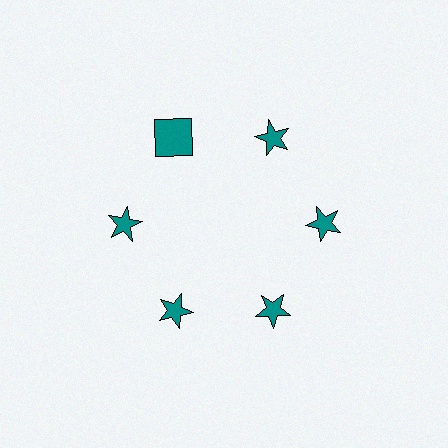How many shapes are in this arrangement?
There are 6 shapes arranged in a ring pattern.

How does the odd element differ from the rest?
It has a different shape: square instead of star.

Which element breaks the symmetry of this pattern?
The teal square at roughly the 11 o'clock position breaks the symmetry. All other shapes are teal stars.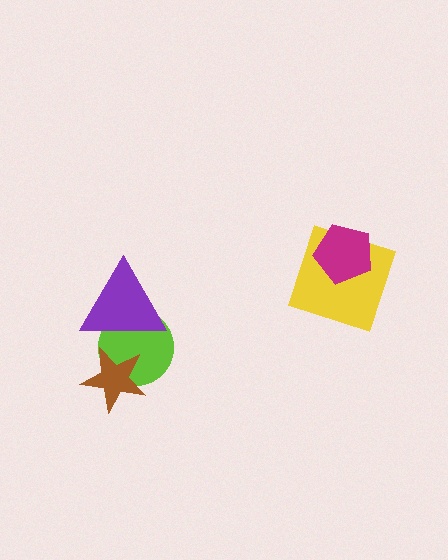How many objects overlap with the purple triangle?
2 objects overlap with the purple triangle.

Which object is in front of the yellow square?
The magenta pentagon is in front of the yellow square.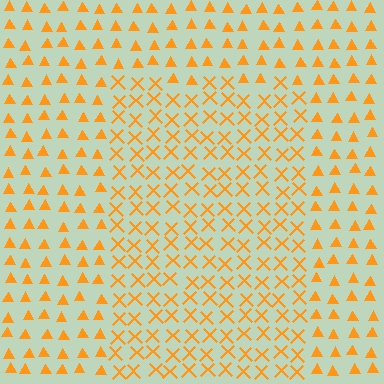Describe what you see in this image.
The image is filled with small orange elements arranged in a uniform grid. A rectangle-shaped region contains X marks, while the surrounding area contains triangles. The boundary is defined purely by the change in element shape.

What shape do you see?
I see a rectangle.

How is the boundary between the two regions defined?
The boundary is defined by a change in element shape: X marks inside vs. triangles outside. All elements share the same color and spacing.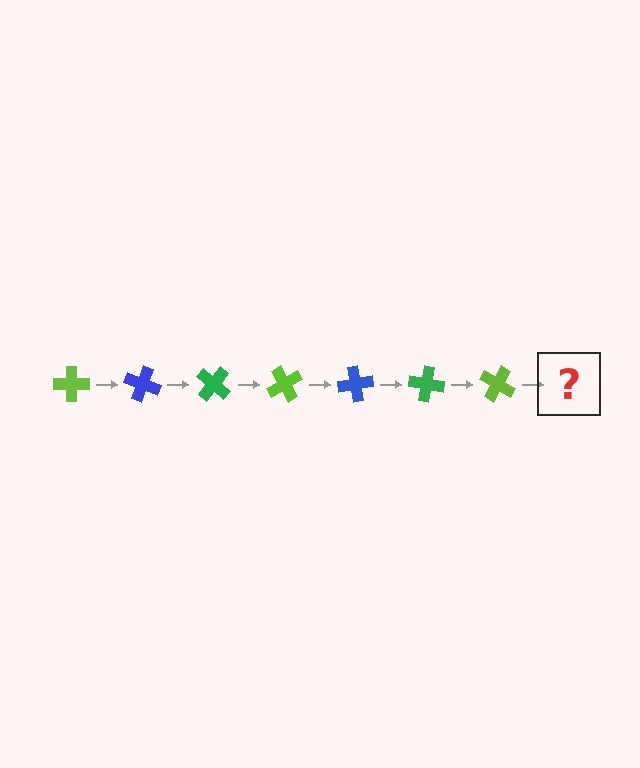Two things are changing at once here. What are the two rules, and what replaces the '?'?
The two rules are that it rotates 20 degrees each step and the color cycles through lime, blue, and green. The '?' should be a blue cross, rotated 140 degrees from the start.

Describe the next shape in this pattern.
It should be a blue cross, rotated 140 degrees from the start.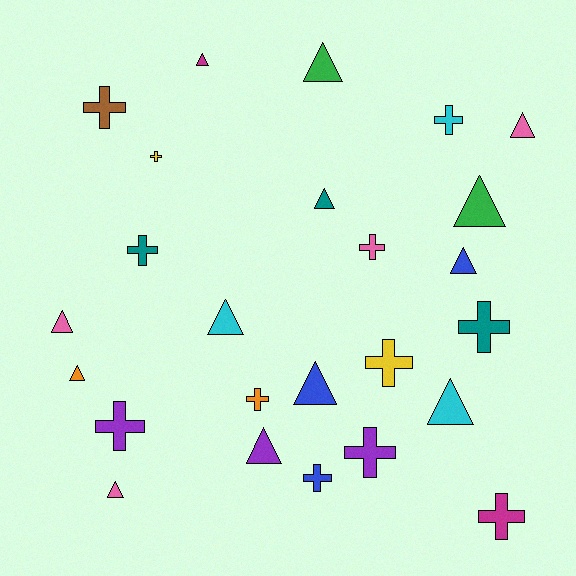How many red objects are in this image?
There are no red objects.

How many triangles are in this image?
There are 13 triangles.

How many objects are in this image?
There are 25 objects.